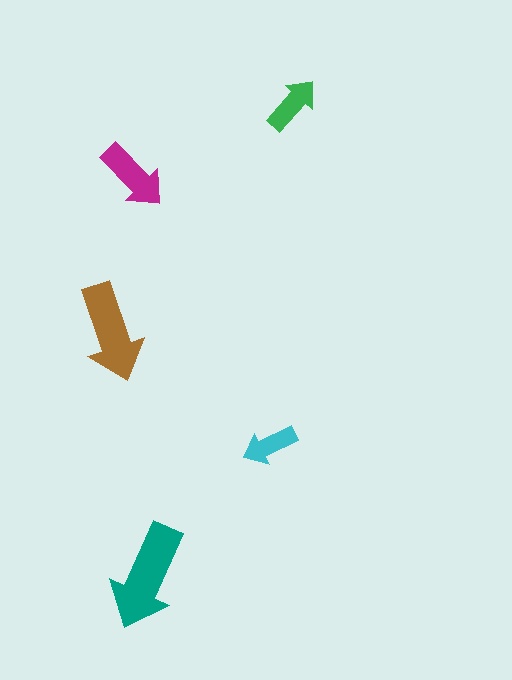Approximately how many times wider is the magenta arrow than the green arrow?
About 1.5 times wider.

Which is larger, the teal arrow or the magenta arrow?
The teal one.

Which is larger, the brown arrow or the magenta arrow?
The brown one.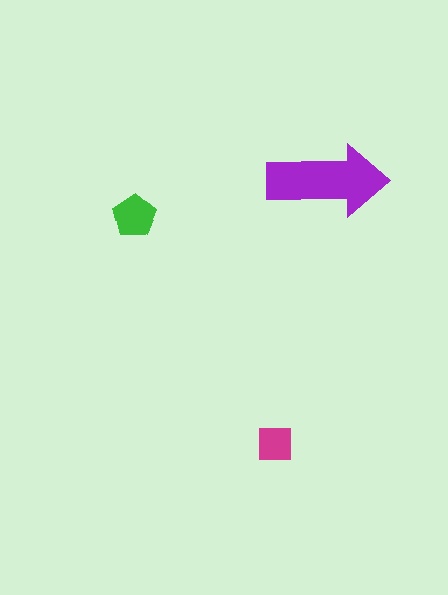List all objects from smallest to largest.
The magenta square, the green pentagon, the purple arrow.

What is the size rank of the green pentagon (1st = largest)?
2nd.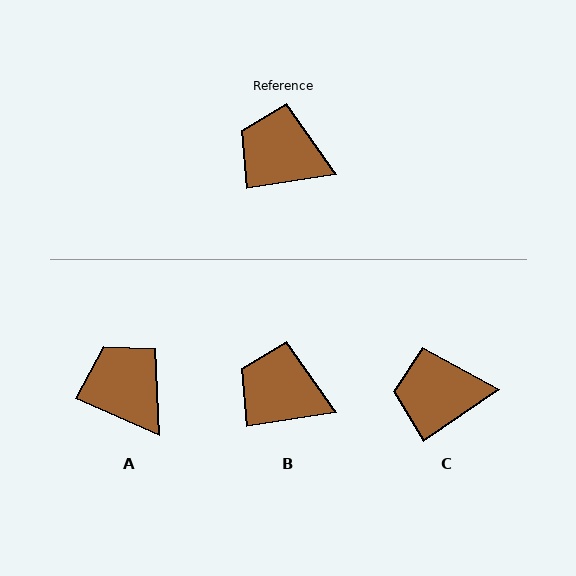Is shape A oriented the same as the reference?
No, it is off by about 33 degrees.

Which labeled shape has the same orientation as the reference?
B.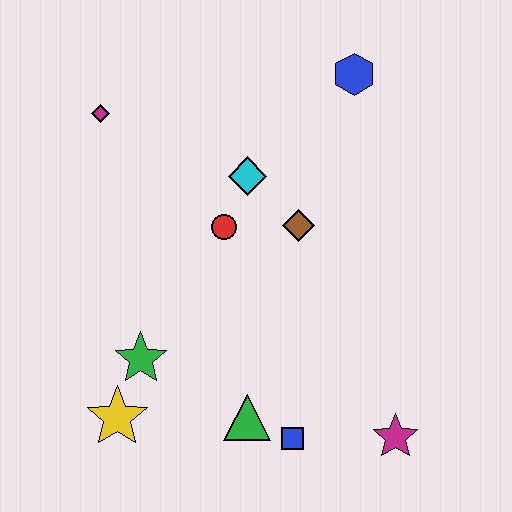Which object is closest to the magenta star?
The blue square is closest to the magenta star.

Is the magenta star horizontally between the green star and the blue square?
No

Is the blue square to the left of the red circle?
No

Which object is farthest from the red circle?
The magenta star is farthest from the red circle.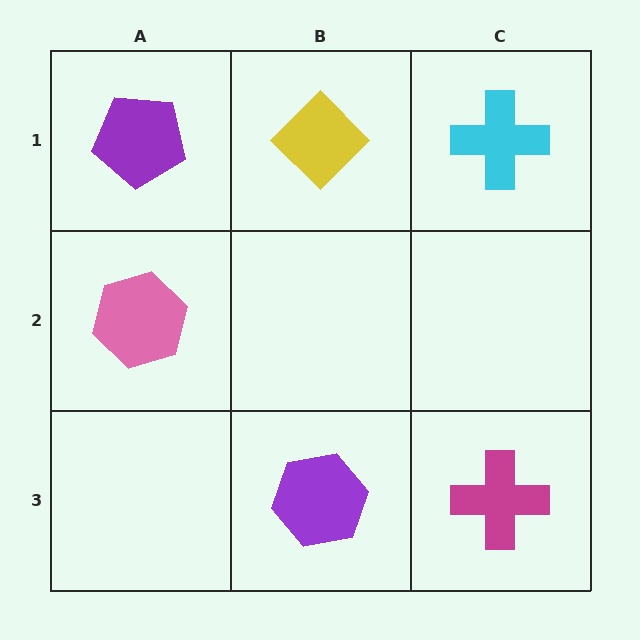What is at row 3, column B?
A purple hexagon.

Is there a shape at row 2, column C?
No, that cell is empty.